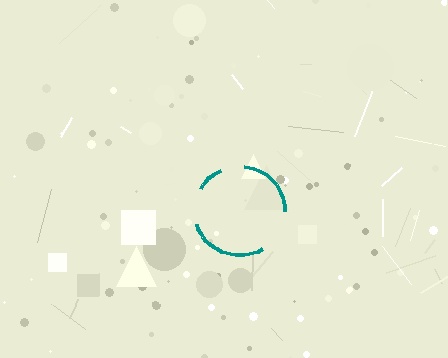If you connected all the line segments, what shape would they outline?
They would outline a circle.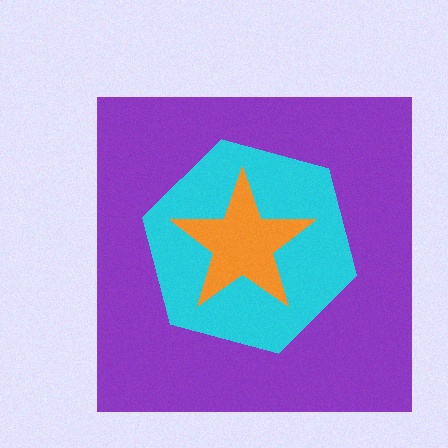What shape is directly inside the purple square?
The cyan hexagon.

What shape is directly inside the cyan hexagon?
The orange star.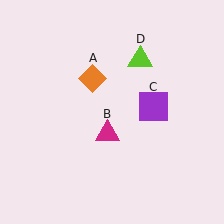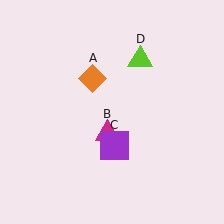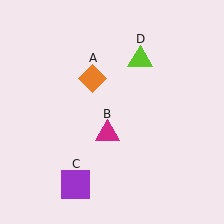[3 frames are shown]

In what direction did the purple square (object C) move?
The purple square (object C) moved down and to the left.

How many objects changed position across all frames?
1 object changed position: purple square (object C).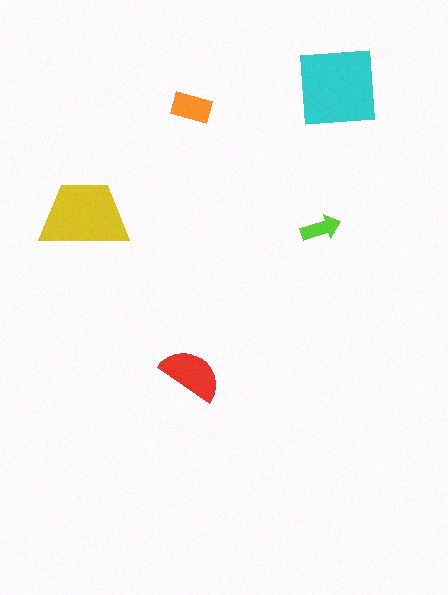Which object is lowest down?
The red semicircle is bottommost.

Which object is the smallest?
The lime arrow.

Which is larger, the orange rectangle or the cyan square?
The cyan square.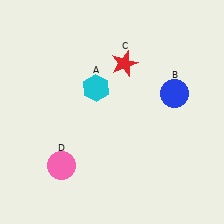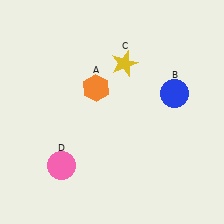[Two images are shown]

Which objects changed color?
A changed from cyan to orange. C changed from red to yellow.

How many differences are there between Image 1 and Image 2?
There are 2 differences between the two images.